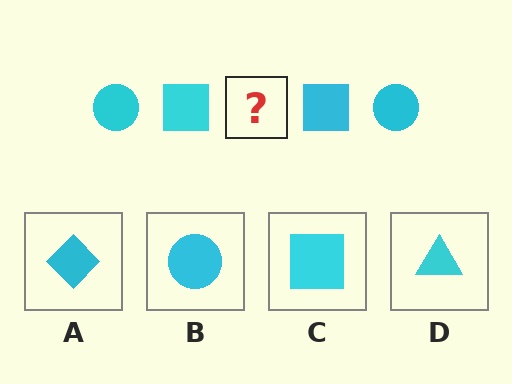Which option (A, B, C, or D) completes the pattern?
B.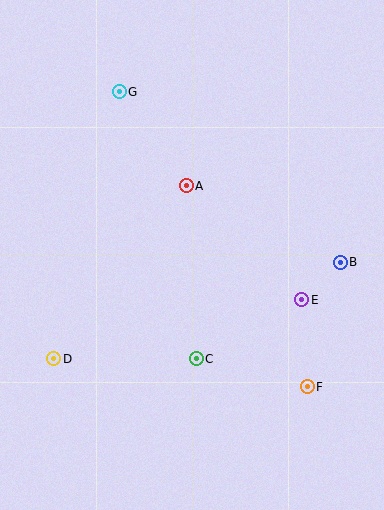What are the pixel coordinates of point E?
Point E is at (302, 300).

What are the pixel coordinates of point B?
Point B is at (340, 262).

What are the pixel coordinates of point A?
Point A is at (186, 186).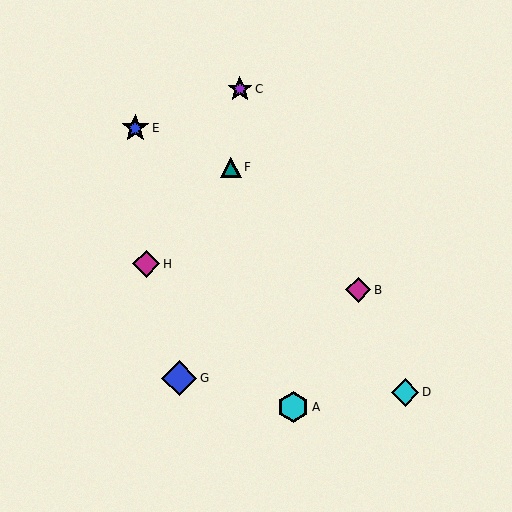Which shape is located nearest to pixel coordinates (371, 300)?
The magenta diamond (labeled B) at (358, 290) is nearest to that location.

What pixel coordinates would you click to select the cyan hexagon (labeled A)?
Click at (293, 407) to select the cyan hexagon A.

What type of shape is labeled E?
Shape E is a blue star.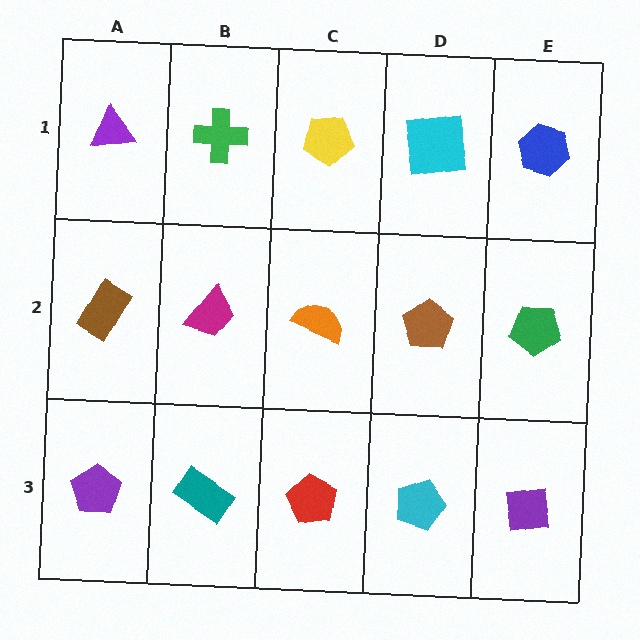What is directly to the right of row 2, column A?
A magenta trapezoid.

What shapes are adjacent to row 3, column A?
A brown rectangle (row 2, column A), a teal rectangle (row 3, column B).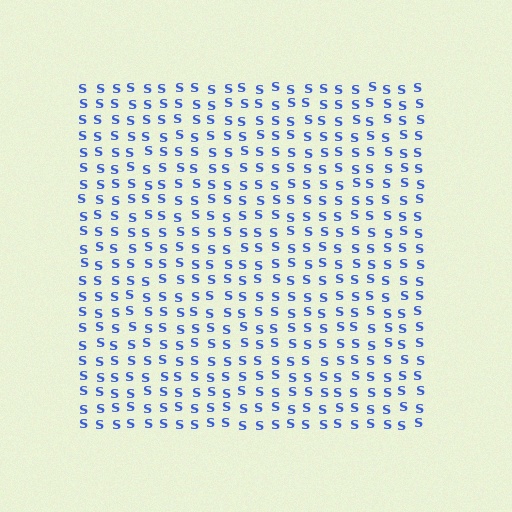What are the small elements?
The small elements are letter S's.